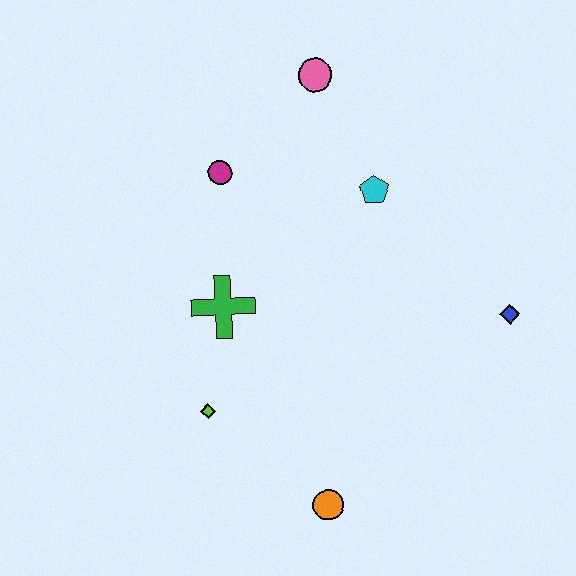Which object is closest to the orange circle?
The lime diamond is closest to the orange circle.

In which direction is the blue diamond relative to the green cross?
The blue diamond is to the right of the green cross.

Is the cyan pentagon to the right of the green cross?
Yes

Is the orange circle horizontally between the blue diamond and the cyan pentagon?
No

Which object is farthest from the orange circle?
The pink circle is farthest from the orange circle.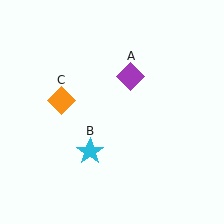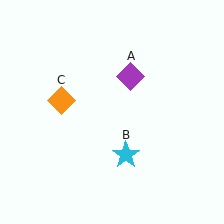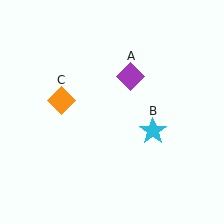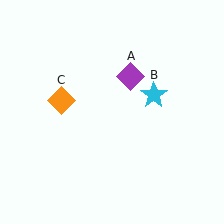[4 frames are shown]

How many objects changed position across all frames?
1 object changed position: cyan star (object B).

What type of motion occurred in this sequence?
The cyan star (object B) rotated counterclockwise around the center of the scene.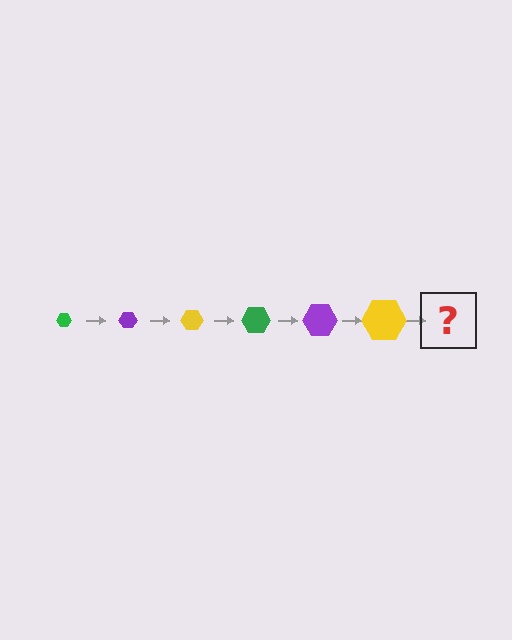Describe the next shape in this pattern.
It should be a green hexagon, larger than the previous one.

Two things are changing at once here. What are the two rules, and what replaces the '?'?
The two rules are that the hexagon grows larger each step and the color cycles through green, purple, and yellow. The '?' should be a green hexagon, larger than the previous one.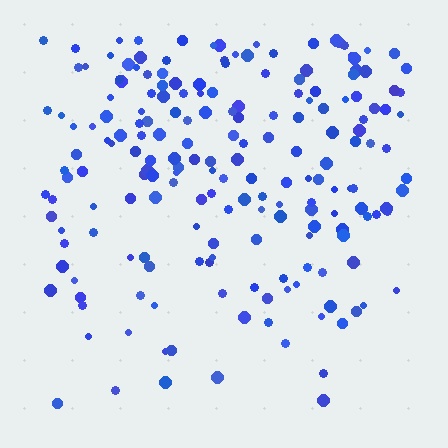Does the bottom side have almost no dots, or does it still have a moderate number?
Still a moderate number, just noticeably fewer than the top.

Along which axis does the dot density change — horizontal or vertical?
Vertical.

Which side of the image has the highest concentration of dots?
The top.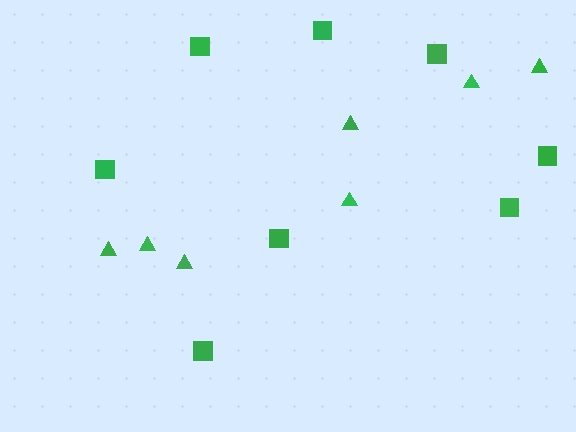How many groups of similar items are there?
There are 2 groups: one group of squares (8) and one group of triangles (7).